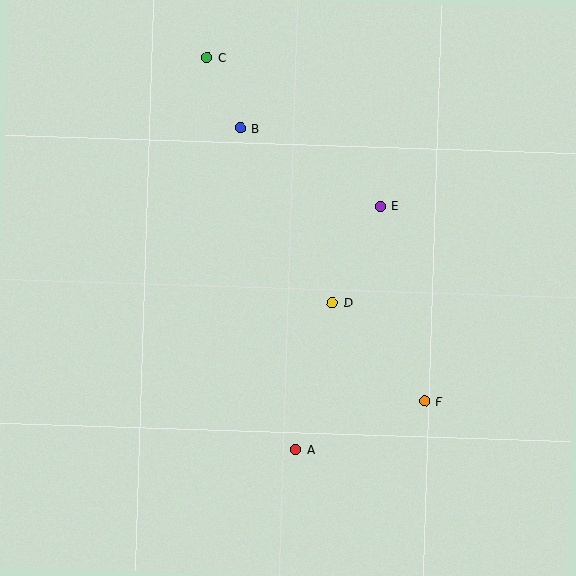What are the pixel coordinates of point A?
Point A is at (296, 450).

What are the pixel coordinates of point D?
Point D is at (332, 302).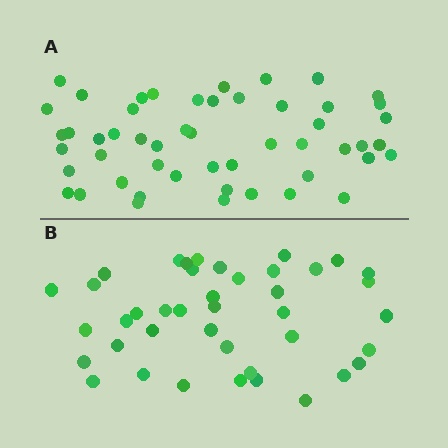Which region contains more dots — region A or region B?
Region A (the top region) has more dots.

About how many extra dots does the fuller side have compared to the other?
Region A has roughly 10 or so more dots than region B.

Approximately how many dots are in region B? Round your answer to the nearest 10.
About 40 dots. (The exact count is 41, which rounds to 40.)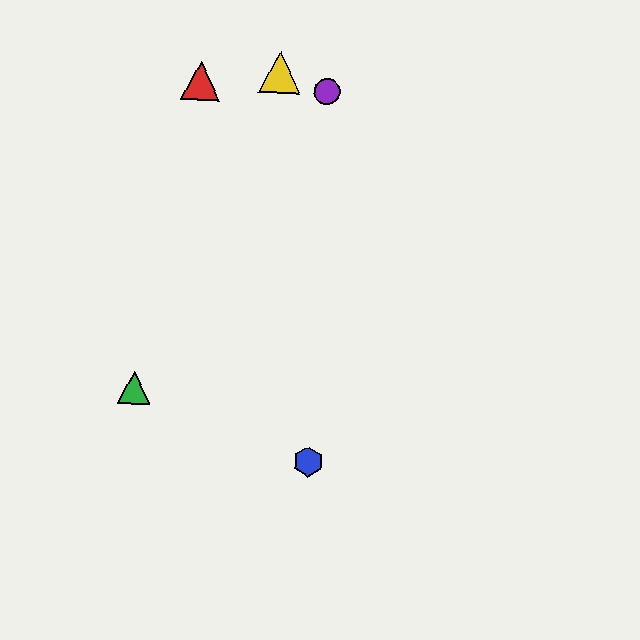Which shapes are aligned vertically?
The blue hexagon, the purple circle are aligned vertically.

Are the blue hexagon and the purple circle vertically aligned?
Yes, both are at x≈308.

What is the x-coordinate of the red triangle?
The red triangle is at x≈201.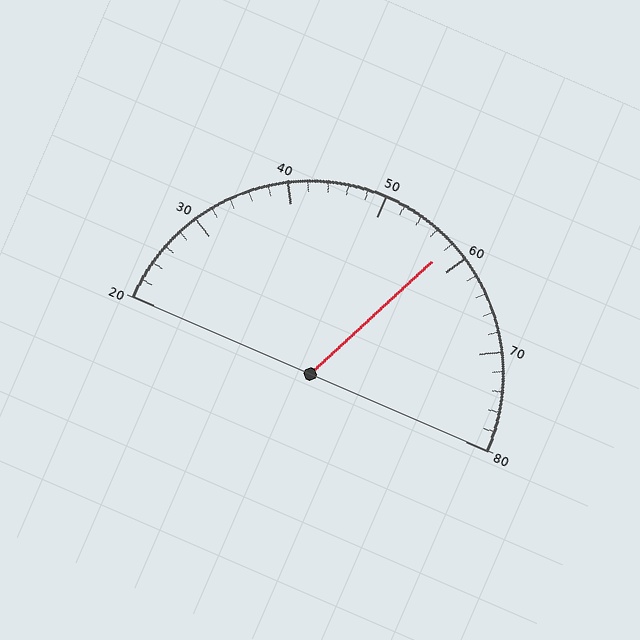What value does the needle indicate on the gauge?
The needle indicates approximately 58.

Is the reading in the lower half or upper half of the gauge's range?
The reading is in the upper half of the range (20 to 80).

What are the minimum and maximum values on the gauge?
The gauge ranges from 20 to 80.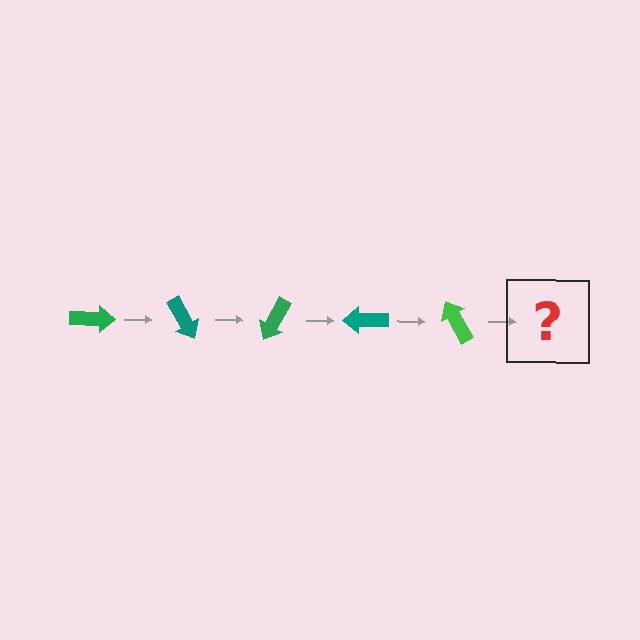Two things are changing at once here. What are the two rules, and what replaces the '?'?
The two rules are that it rotates 60 degrees each step and the color cycles through green and teal. The '?' should be a teal arrow, rotated 300 degrees from the start.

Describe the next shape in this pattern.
It should be a teal arrow, rotated 300 degrees from the start.